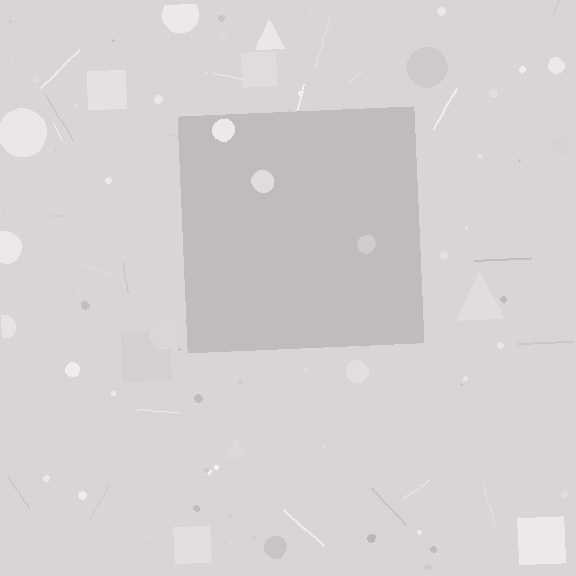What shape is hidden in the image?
A square is hidden in the image.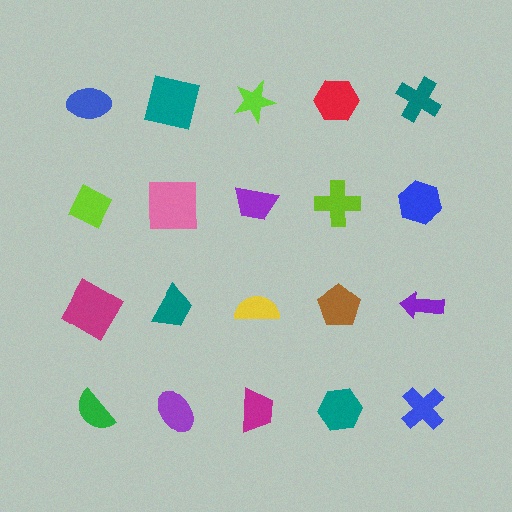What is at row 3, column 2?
A teal trapezoid.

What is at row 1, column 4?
A red hexagon.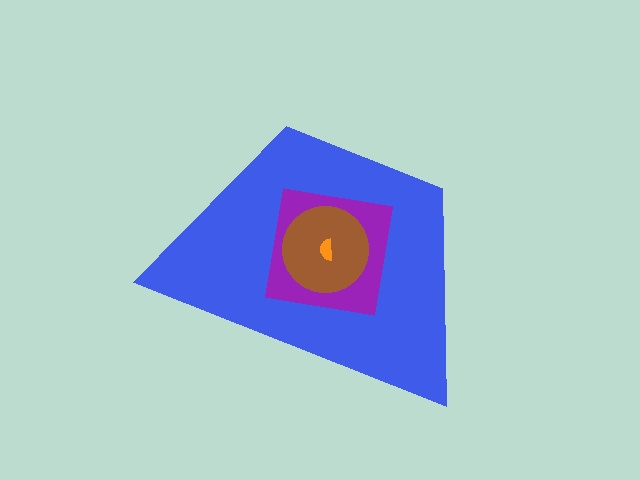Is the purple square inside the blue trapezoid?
Yes.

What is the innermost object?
The orange semicircle.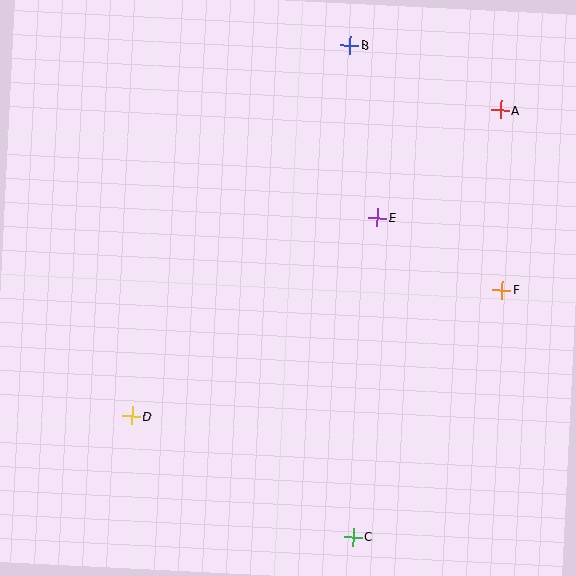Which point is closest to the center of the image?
Point E at (377, 218) is closest to the center.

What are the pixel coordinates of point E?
Point E is at (377, 218).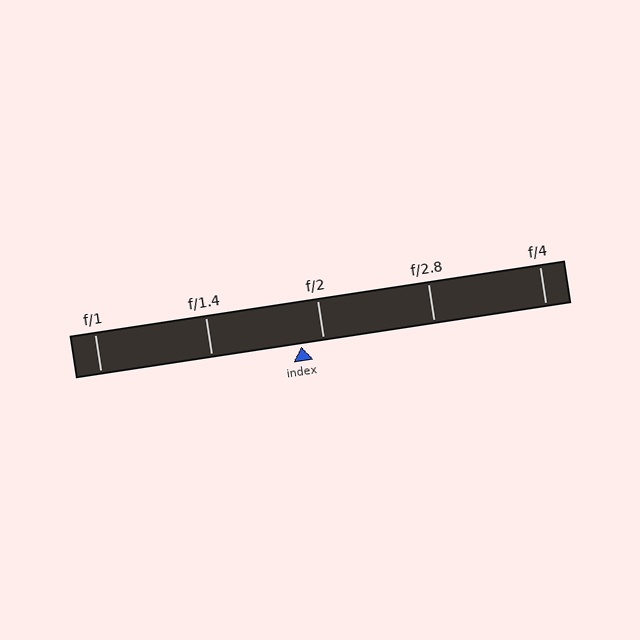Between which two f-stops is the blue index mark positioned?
The index mark is between f/1.4 and f/2.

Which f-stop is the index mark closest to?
The index mark is closest to f/2.